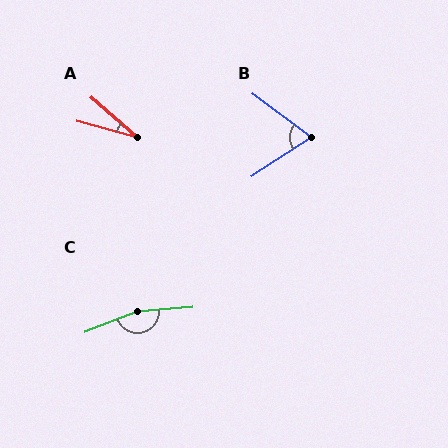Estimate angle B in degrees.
Approximately 70 degrees.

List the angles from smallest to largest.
A (26°), B (70°), C (164°).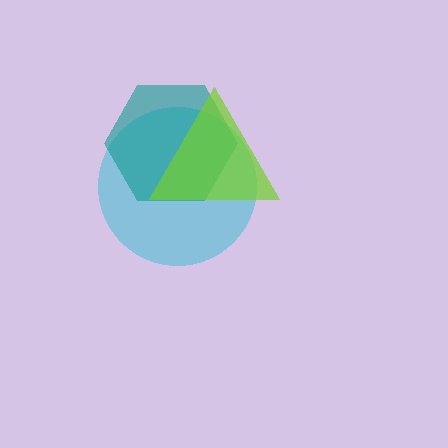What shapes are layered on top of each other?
The layered shapes are: a cyan circle, a teal hexagon, a lime triangle.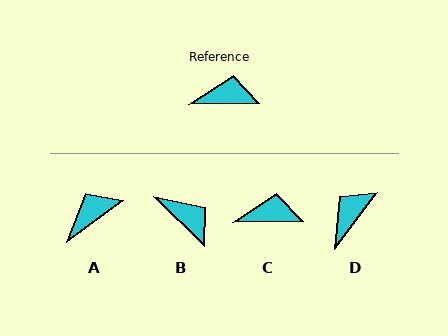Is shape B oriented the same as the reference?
No, it is off by about 45 degrees.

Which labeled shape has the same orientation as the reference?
C.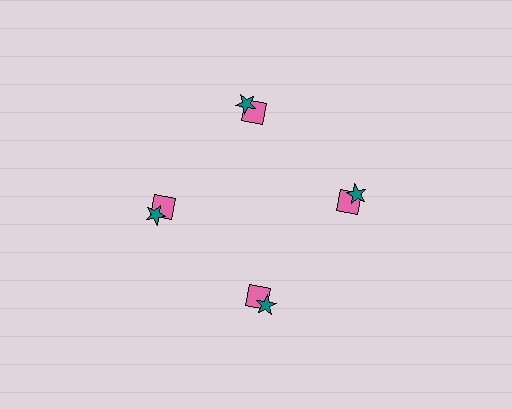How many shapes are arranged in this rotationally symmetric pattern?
There are 8 shapes, arranged in 4 groups of 2.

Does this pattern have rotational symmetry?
Yes, this pattern has 4-fold rotational symmetry. It looks the same after rotating 90 degrees around the center.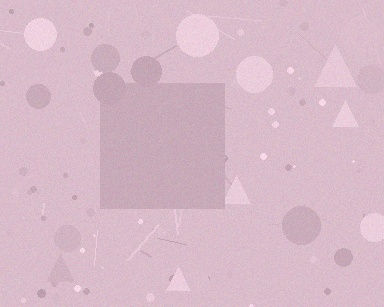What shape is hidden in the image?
A square is hidden in the image.